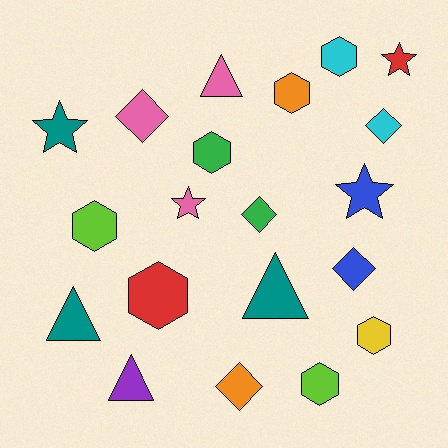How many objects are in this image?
There are 20 objects.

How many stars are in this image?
There are 4 stars.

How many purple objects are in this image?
There is 1 purple object.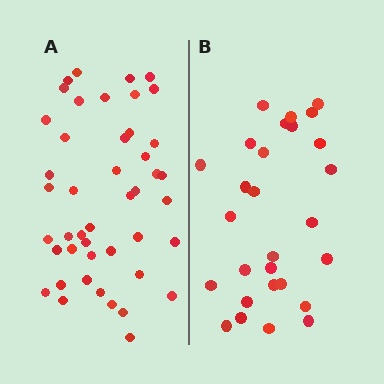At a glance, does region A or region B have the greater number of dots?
Region A (the left region) has more dots.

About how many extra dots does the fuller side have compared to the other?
Region A has approximately 15 more dots than region B.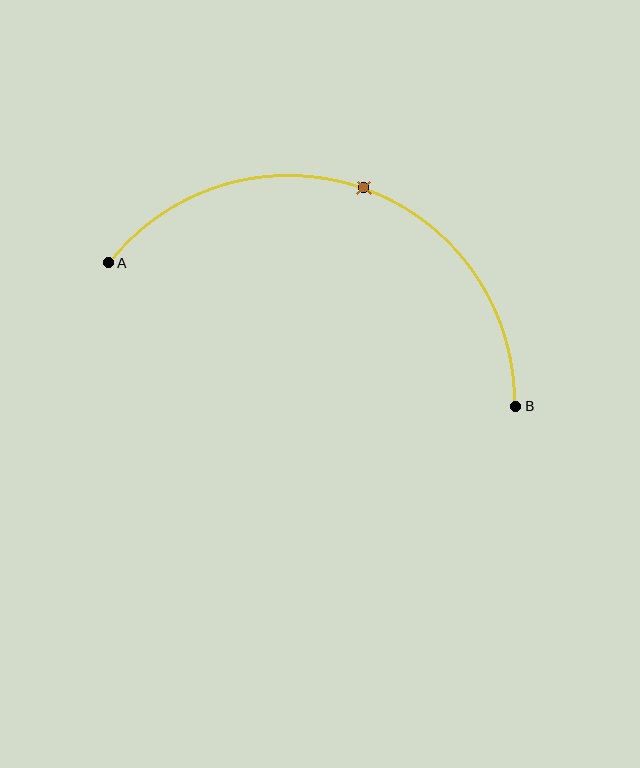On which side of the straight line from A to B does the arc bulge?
The arc bulges above the straight line connecting A and B.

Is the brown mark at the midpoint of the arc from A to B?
Yes. The brown mark lies on the arc at equal arc-length from both A and B — it is the arc midpoint.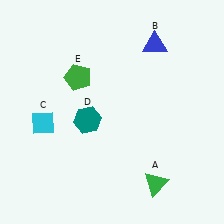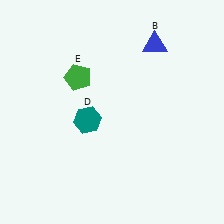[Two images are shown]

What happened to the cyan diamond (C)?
The cyan diamond (C) was removed in Image 2. It was in the bottom-left area of Image 1.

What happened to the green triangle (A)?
The green triangle (A) was removed in Image 2. It was in the bottom-right area of Image 1.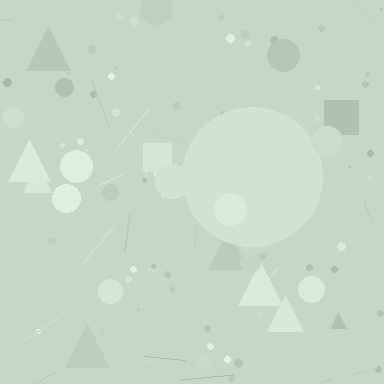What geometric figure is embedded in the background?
A circle is embedded in the background.